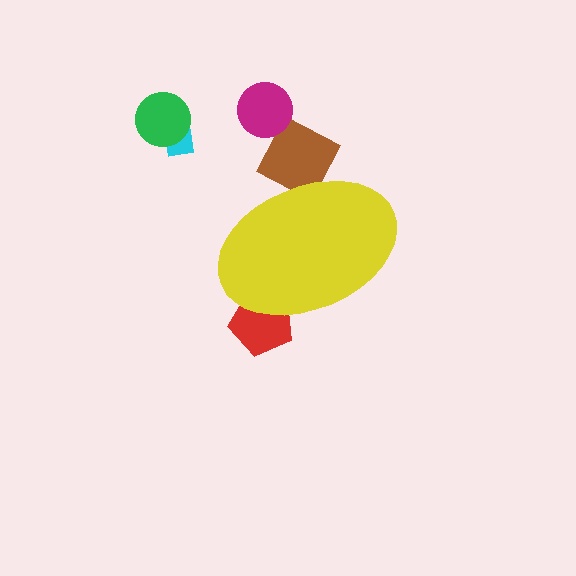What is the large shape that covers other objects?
A yellow ellipse.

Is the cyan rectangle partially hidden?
No, the cyan rectangle is fully visible.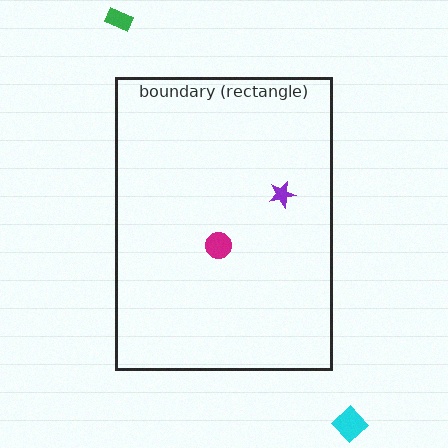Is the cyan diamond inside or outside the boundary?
Outside.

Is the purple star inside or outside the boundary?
Inside.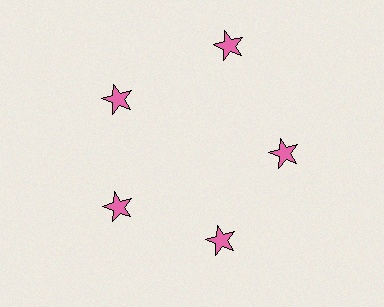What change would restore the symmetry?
The symmetry would be restored by moving it inward, back onto the ring so that all 5 stars sit at equal angles and equal distance from the center.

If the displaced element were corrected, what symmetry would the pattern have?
It would have 5-fold rotational symmetry — the pattern would map onto itself every 72 degrees.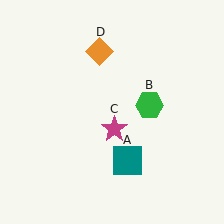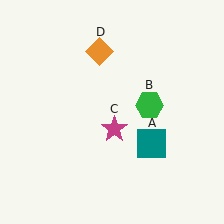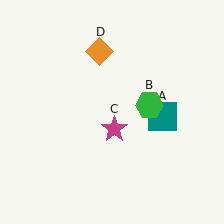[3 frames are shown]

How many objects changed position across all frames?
1 object changed position: teal square (object A).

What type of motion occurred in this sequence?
The teal square (object A) rotated counterclockwise around the center of the scene.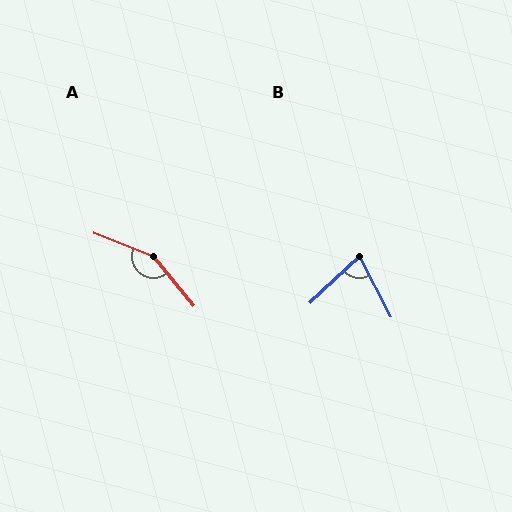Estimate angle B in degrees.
Approximately 74 degrees.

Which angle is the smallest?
B, at approximately 74 degrees.